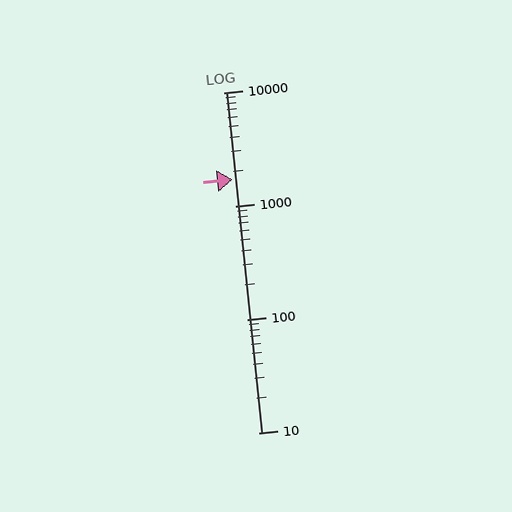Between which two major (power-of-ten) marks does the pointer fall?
The pointer is between 1000 and 10000.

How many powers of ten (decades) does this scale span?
The scale spans 3 decades, from 10 to 10000.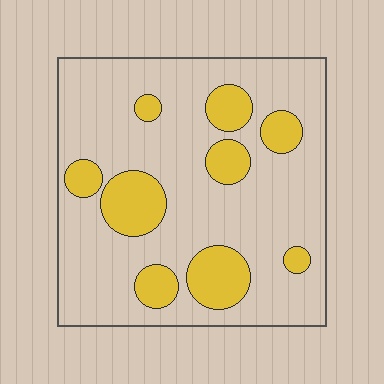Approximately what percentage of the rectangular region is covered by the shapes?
Approximately 20%.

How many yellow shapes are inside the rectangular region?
9.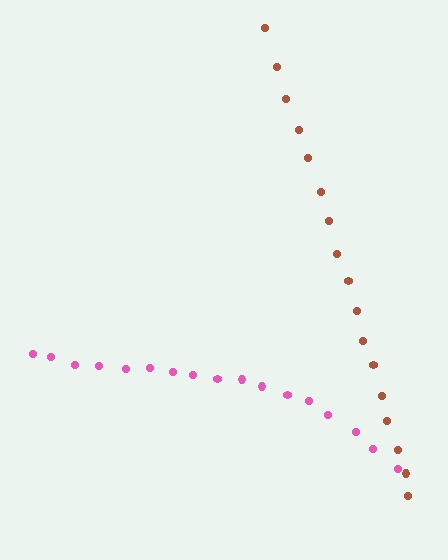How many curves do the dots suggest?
There are 2 distinct paths.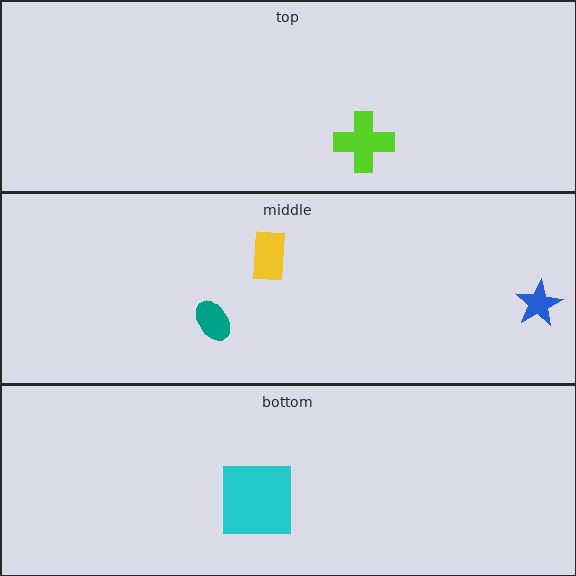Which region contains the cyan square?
The bottom region.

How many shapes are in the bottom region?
1.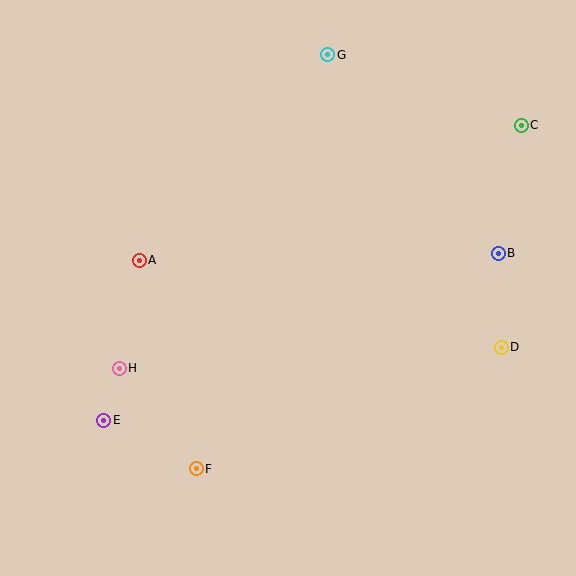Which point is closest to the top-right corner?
Point C is closest to the top-right corner.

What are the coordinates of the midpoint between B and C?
The midpoint between B and C is at (510, 189).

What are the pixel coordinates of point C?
Point C is at (521, 125).